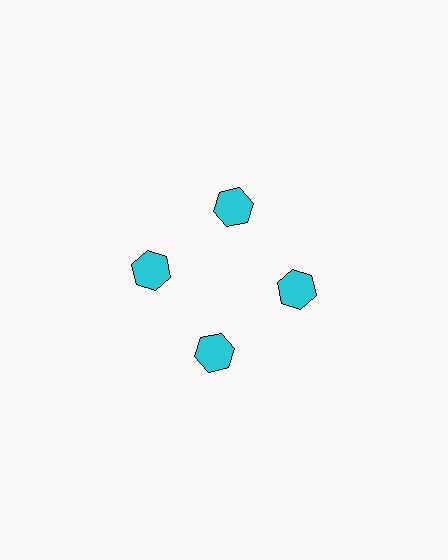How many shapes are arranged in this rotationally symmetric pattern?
There are 4 shapes, arranged in 4 groups of 1.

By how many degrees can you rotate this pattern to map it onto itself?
The pattern maps onto itself every 90 degrees of rotation.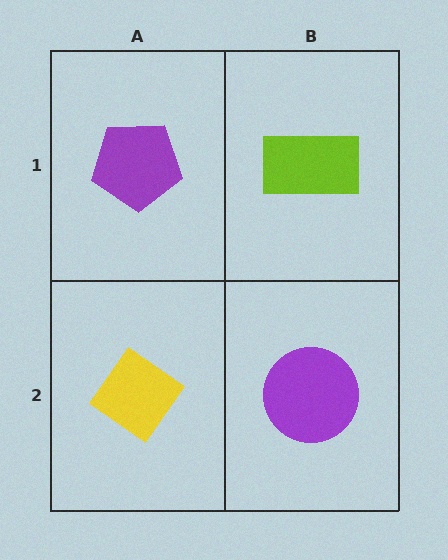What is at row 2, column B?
A purple circle.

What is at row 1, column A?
A purple pentagon.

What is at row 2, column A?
A yellow diamond.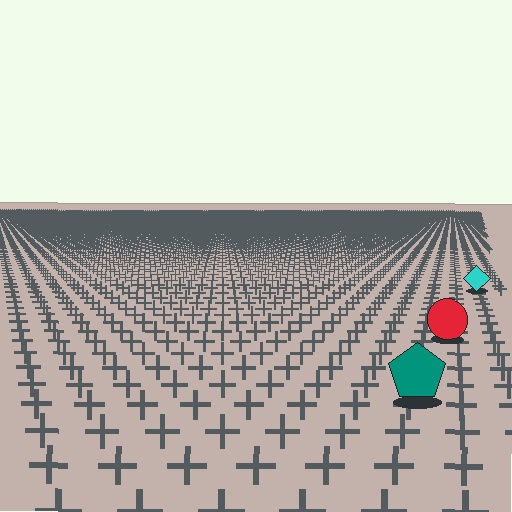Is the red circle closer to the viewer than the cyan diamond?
Yes. The red circle is closer — you can tell from the texture gradient: the ground texture is coarser near it.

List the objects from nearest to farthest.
From nearest to farthest: the teal pentagon, the red circle, the cyan diamond.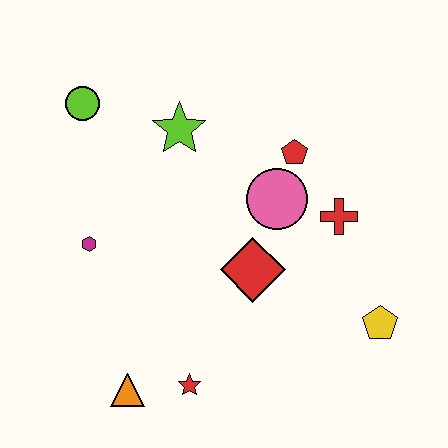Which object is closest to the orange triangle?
The red star is closest to the orange triangle.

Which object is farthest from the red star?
The lime circle is farthest from the red star.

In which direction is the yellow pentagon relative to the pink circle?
The yellow pentagon is below the pink circle.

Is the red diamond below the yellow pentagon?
No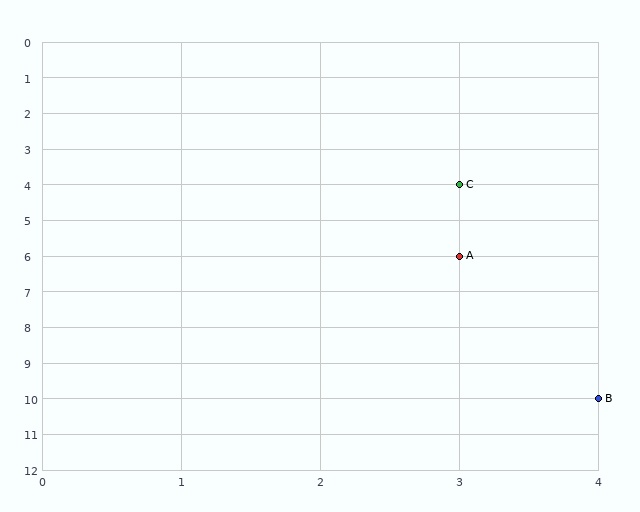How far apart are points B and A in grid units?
Points B and A are 1 column and 4 rows apart (about 4.1 grid units diagonally).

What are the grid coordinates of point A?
Point A is at grid coordinates (3, 6).